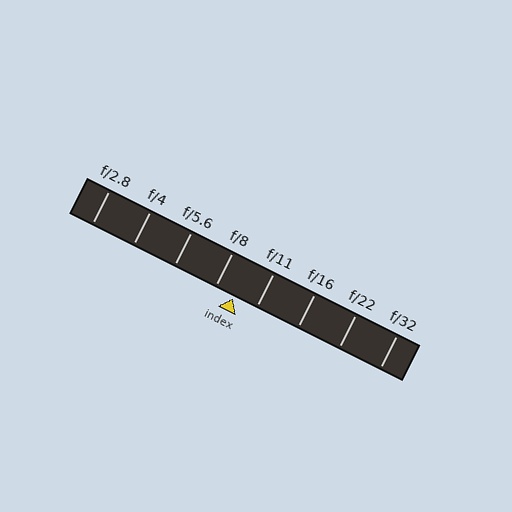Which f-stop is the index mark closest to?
The index mark is closest to f/8.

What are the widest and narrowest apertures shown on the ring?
The widest aperture shown is f/2.8 and the narrowest is f/32.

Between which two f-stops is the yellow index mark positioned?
The index mark is between f/8 and f/11.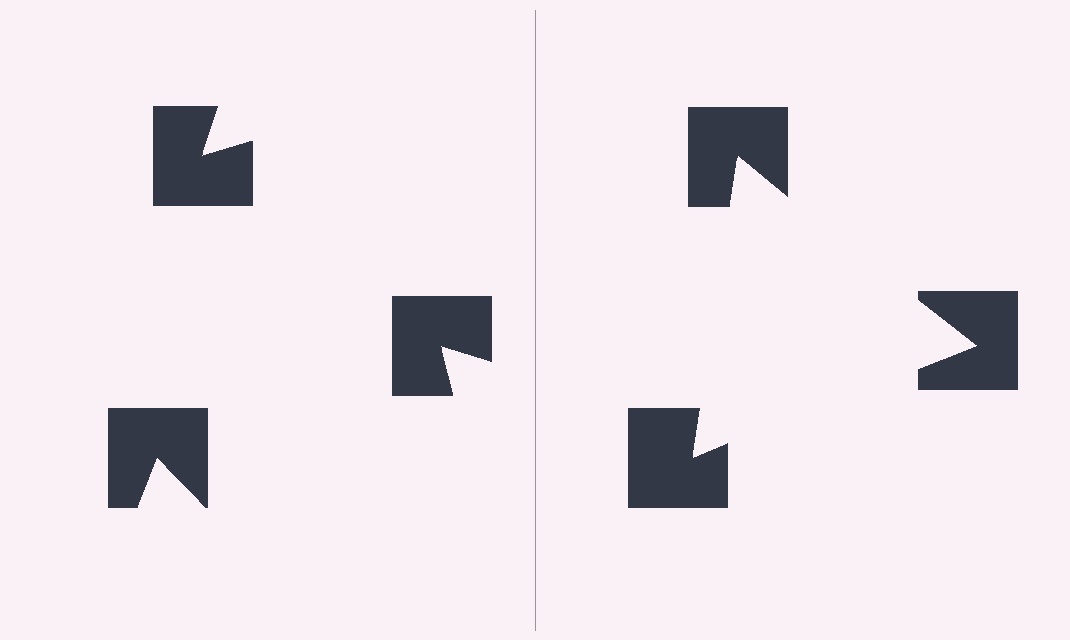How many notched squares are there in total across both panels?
6 — 3 on each side.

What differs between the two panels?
The notched squares are positioned identically on both sides; only the wedge orientations differ. On the right they align to a triangle; on the left they are misaligned.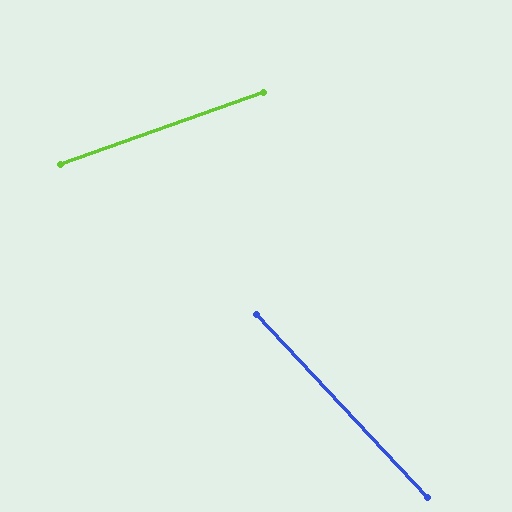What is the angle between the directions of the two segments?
Approximately 67 degrees.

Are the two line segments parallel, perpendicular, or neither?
Neither parallel nor perpendicular — they differ by about 67°.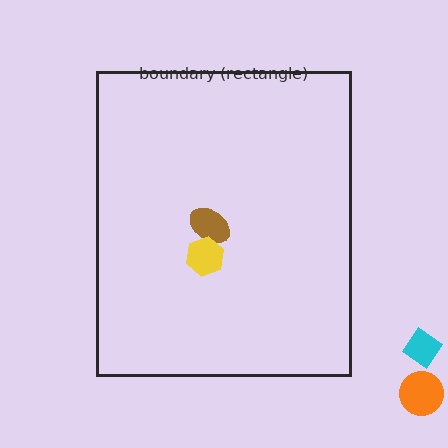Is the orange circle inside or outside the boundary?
Outside.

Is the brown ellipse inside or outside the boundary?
Inside.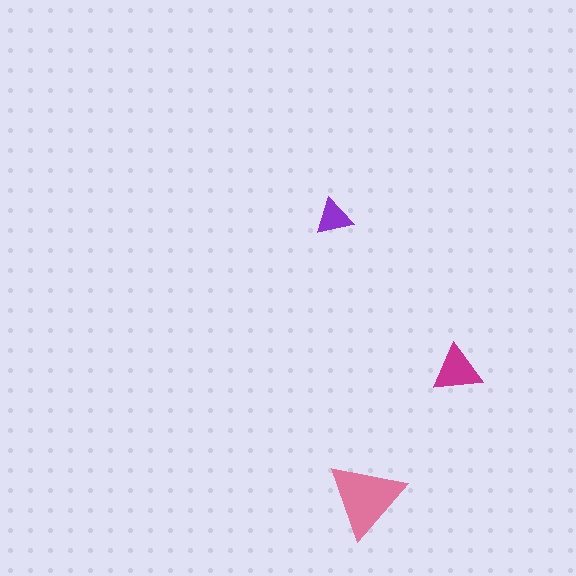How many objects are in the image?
There are 3 objects in the image.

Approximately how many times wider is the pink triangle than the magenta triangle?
About 1.5 times wider.